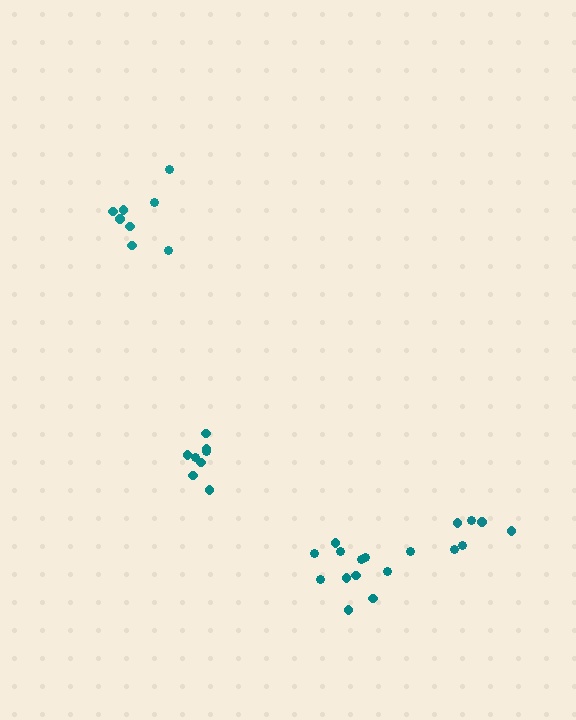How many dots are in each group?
Group 1: 12 dots, Group 2: 8 dots, Group 3: 6 dots, Group 4: 8 dots (34 total).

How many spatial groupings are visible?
There are 4 spatial groupings.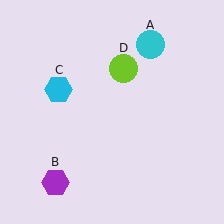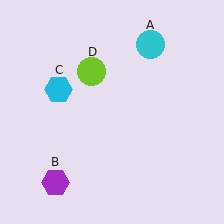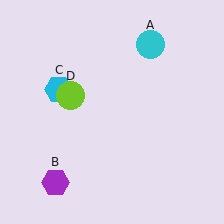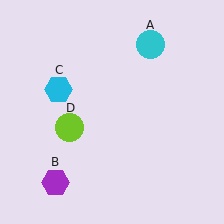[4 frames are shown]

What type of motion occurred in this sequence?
The lime circle (object D) rotated counterclockwise around the center of the scene.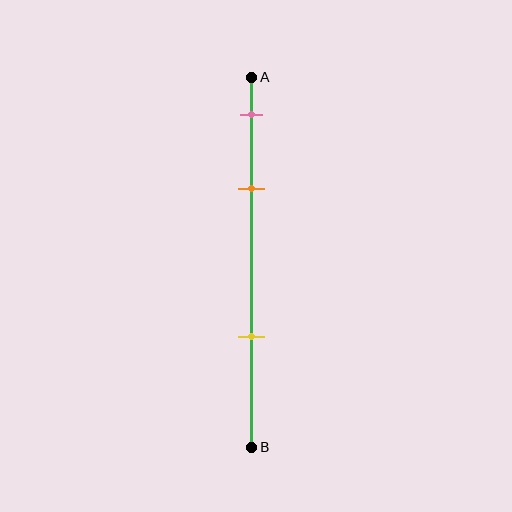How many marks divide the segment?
There are 3 marks dividing the segment.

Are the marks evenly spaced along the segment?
No, the marks are not evenly spaced.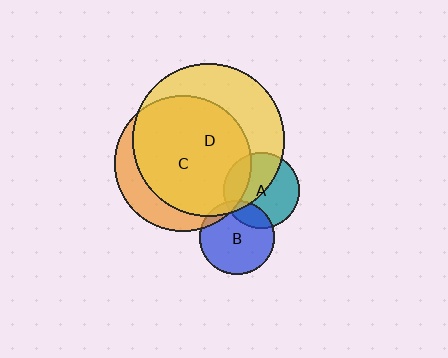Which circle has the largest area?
Circle D (yellow).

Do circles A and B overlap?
Yes.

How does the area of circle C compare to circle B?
Approximately 3.3 times.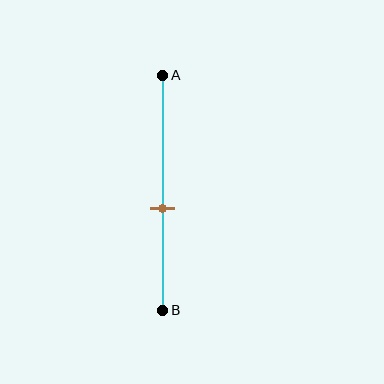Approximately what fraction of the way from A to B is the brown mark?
The brown mark is approximately 55% of the way from A to B.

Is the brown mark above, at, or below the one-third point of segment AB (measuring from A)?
The brown mark is below the one-third point of segment AB.